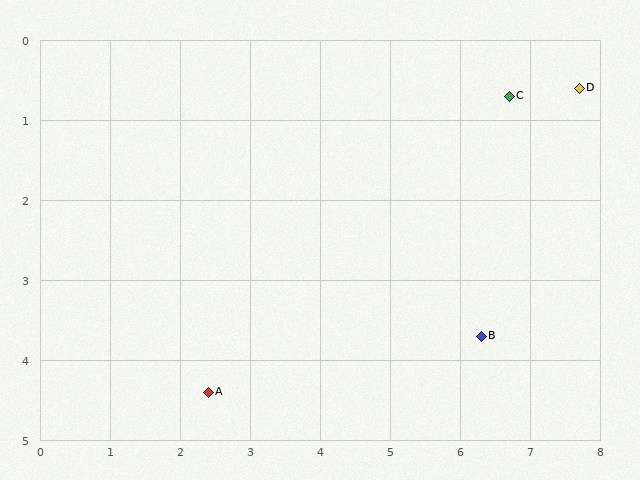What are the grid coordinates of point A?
Point A is at approximately (2.4, 4.4).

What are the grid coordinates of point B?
Point B is at approximately (6.3, 3.7).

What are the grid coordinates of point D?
Point D is at approximately (7.7, 0.6).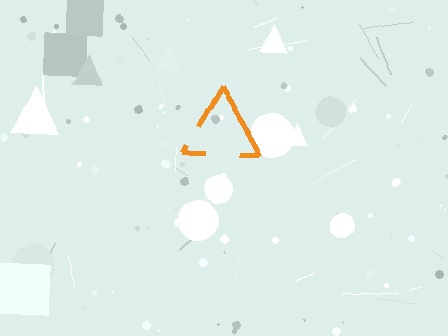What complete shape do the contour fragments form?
The contour fragments form a triangle.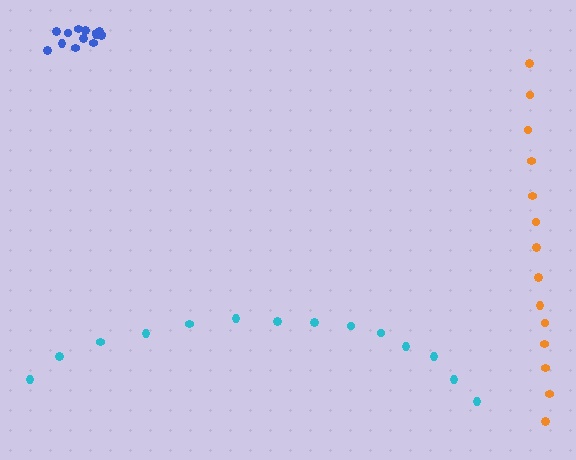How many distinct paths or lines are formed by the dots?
There are 3 distinct paths.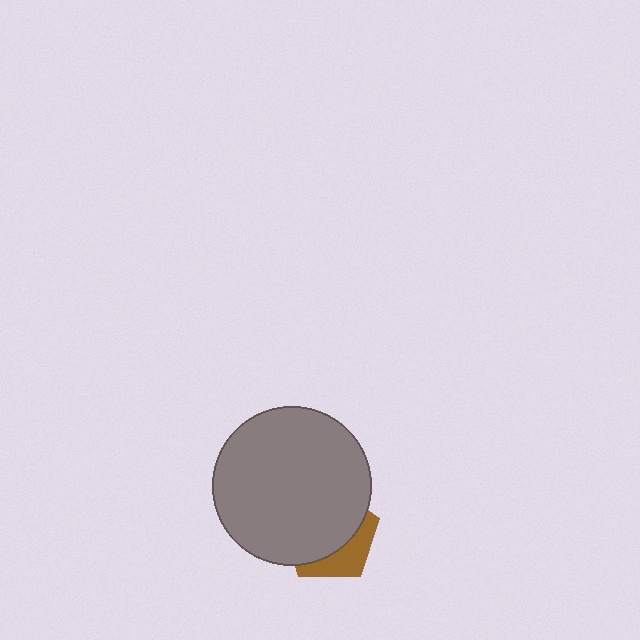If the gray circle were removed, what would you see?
You would see the complete brown pentagon.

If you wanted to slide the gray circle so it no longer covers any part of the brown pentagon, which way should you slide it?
Slide it toward the upper-left — that is the most direct way to separate the two shapes.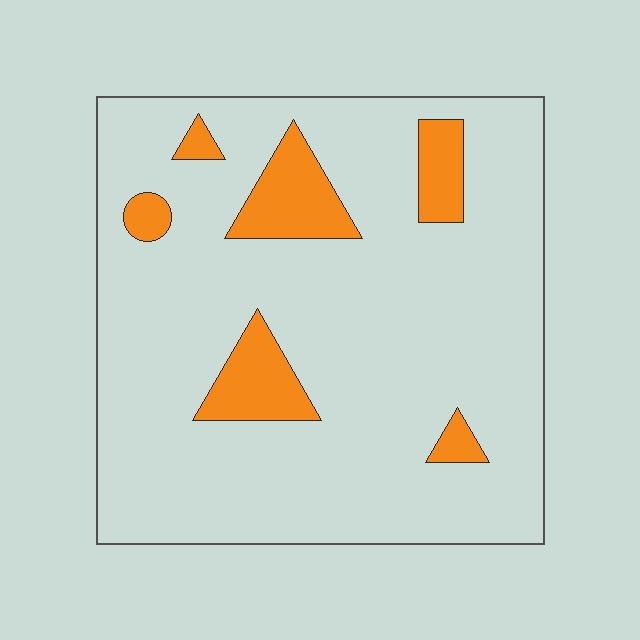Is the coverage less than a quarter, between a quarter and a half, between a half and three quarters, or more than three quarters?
Less than a quarter.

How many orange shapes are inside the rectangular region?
6.